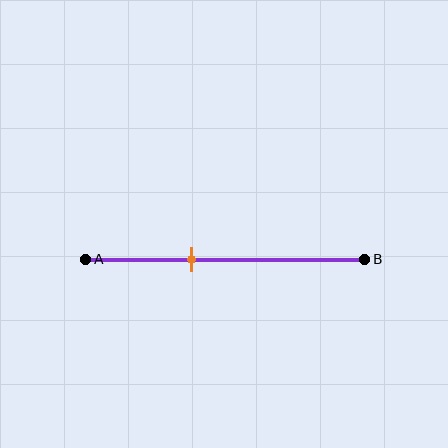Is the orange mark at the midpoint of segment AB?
No, the mark is at about 40% from A, not at the 50% midpoint.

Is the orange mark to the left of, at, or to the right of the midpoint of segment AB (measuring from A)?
The orange mark is to the left of the midpoint of segment AB.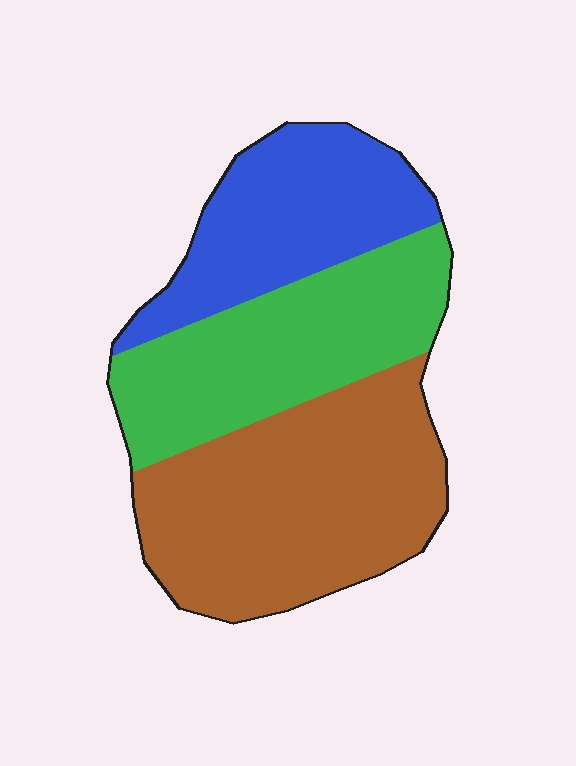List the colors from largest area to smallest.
From largest to smallest: brown, green, blue.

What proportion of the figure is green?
Green takes up about one third (1/3) of the figure.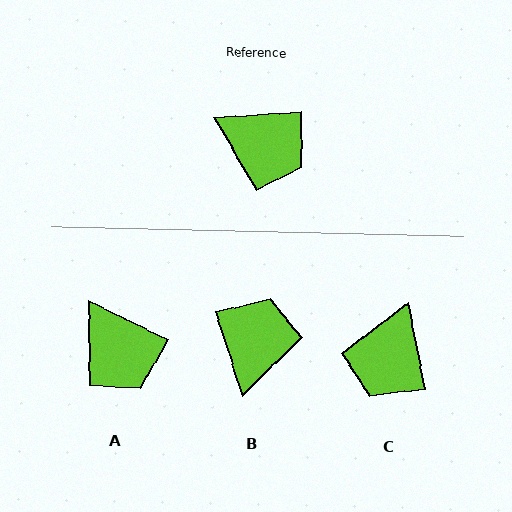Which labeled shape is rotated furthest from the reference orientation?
B, about 104 degrees away.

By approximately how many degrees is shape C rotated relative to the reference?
Approximately 83 degrees clockwise.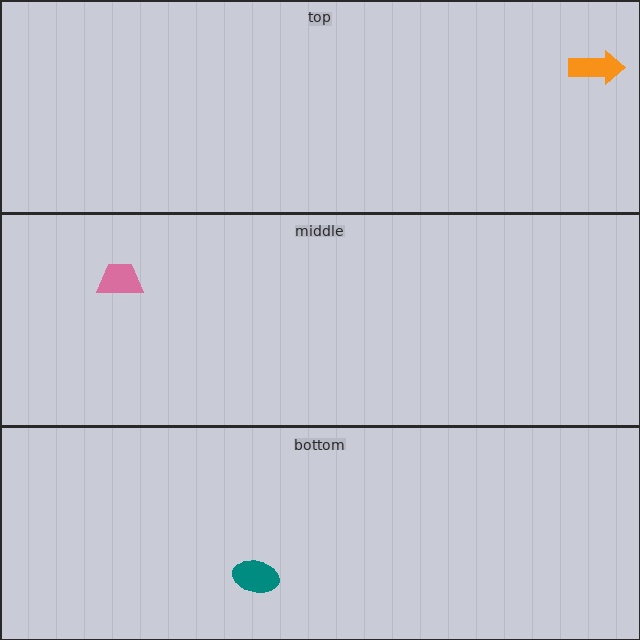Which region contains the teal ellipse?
The bottom region.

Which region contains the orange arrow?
The top region.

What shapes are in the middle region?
The pink trapezoid.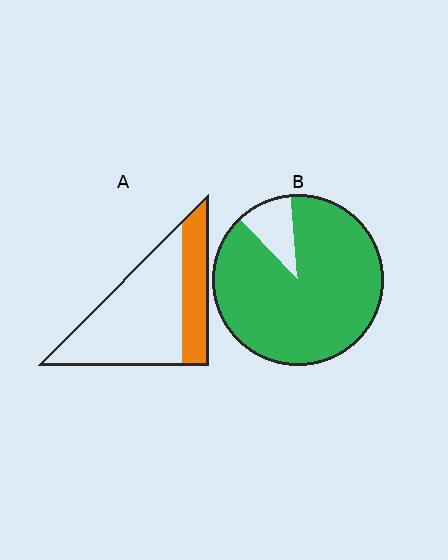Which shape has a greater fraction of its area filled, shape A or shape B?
Shape B.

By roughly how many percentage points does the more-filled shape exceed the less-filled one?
By roughly 60 percentage points (B over A).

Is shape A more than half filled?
No.